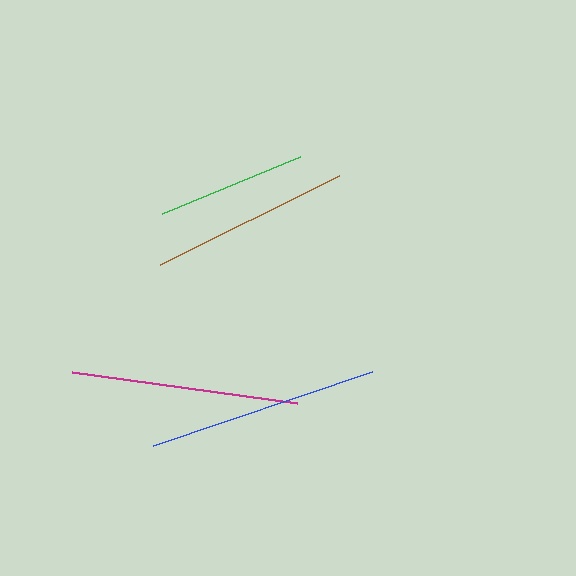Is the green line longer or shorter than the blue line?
The blue line is longer than the green line.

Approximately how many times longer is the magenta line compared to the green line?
The magenta line is approximately 1.5 times the length of the green line.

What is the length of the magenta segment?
The magenta segment is approximately 227 pixels long.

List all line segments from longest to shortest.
From longest to shortest: blue, magenta, brown, green.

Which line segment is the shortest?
The green line is the shortest at approximately 149 pixels.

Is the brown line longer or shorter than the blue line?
The blue line is longer than the brown line.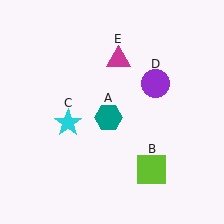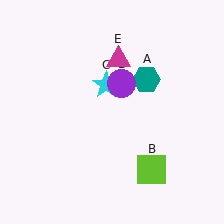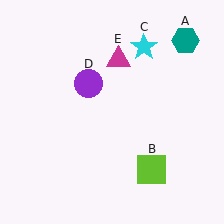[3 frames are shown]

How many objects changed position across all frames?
3 objects changed position: teal hexagon (object A), cyan star (object C), purple circle (object D).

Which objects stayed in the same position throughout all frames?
Lime square (object B) and magenta triangle (object E) remained stationary.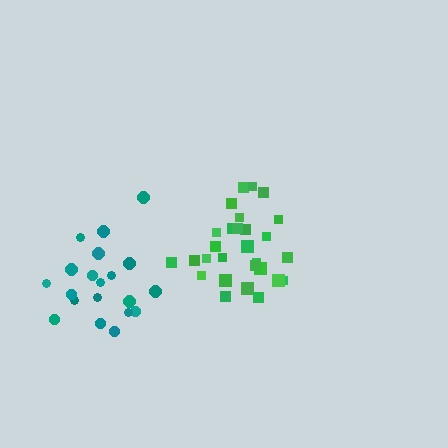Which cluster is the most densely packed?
Green.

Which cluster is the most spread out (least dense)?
Teal.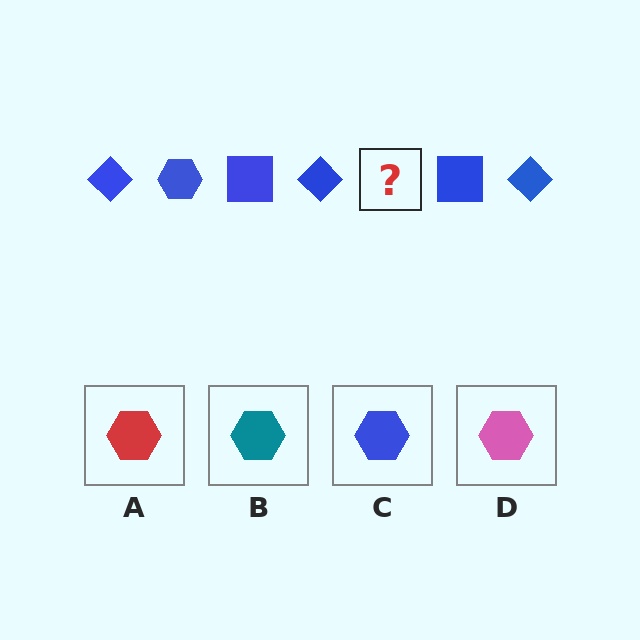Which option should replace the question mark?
Option C.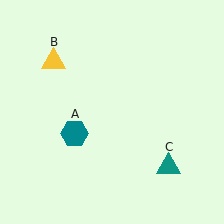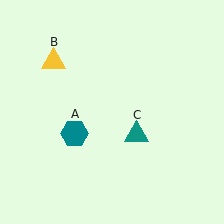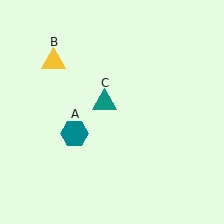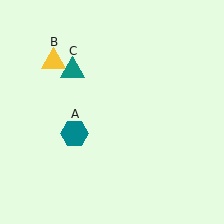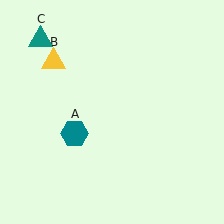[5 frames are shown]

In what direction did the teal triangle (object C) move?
The teal triangle (object C) moved up and to the left.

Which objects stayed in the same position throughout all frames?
Teal hexagon (object A) and yellow triangle (object B) remained stationary.